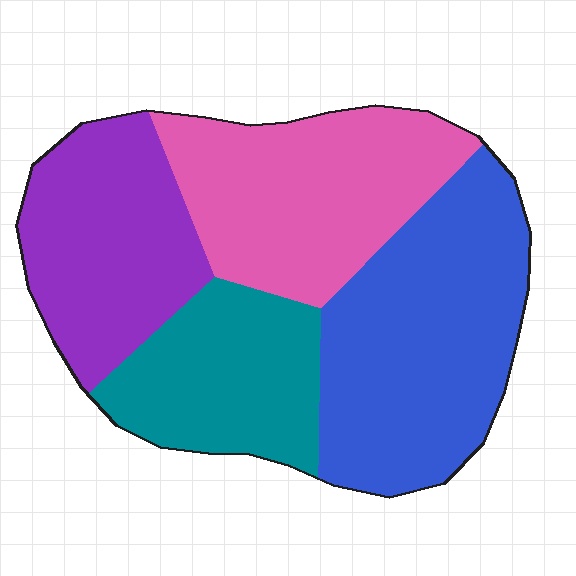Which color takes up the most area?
Blue, at roughly 30%.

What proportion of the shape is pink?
Pink takes up between a quarter and a half of the shape.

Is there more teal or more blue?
Blue.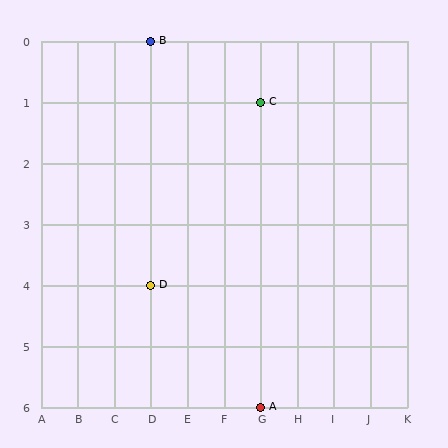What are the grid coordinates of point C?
Point C is at grid coordinates (G, 1).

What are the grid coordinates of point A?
Point A is at grid coordinates (G, 6).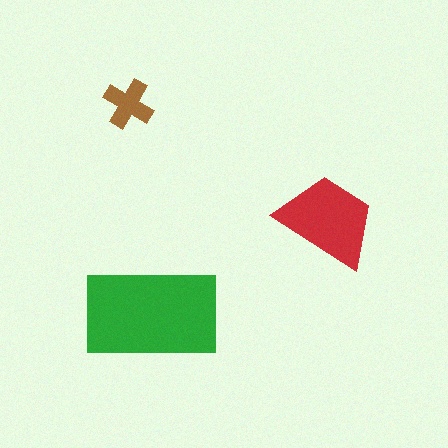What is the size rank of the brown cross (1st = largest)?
3rd.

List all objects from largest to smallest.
The green rectangle, the red trapezoid, the brown cross.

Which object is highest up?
The brown cross is topmost.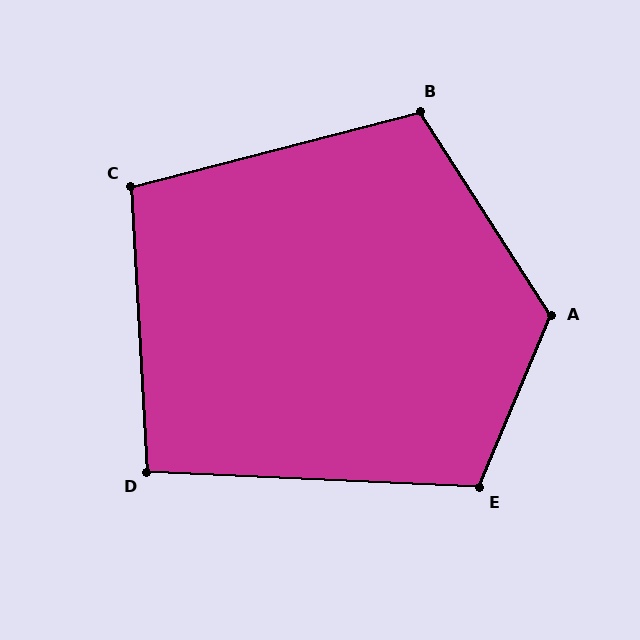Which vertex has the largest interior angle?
A, at approximately 125 degrees.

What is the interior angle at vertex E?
Approximately 110 degrees (obtuse).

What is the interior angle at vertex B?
Approximately 108 degrees (obtuse).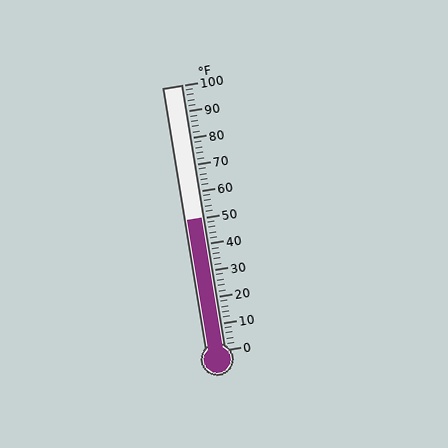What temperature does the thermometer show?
The thermometer shows approximately 50°F.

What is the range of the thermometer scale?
The thermometer scale ranges from 0°F to 100°F.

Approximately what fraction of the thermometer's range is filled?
The thermometer is filled to approximately 50% of its range.